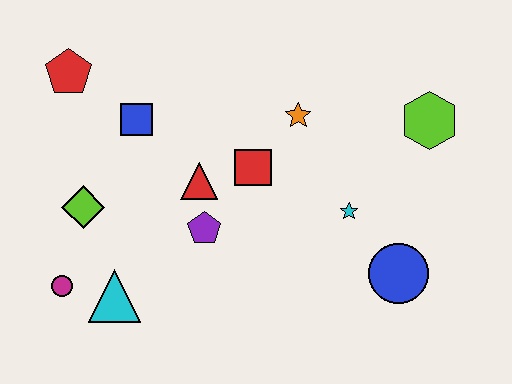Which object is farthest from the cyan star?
The red pentagon is farthest from the cyan star.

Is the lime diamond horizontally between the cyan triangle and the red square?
No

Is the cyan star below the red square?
Yes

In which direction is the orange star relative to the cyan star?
The orange star is above the cyan star.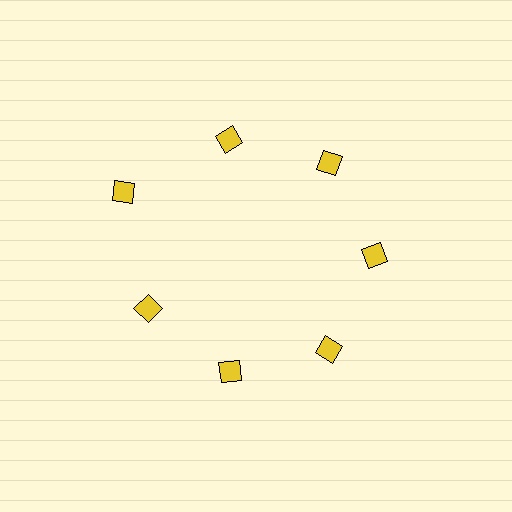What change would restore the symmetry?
The symmetry would be restored by moving it inward, back onto the ring so that all 7 diamonds sit at equal angles and equal distance from the center.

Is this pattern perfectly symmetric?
No. The 7 yellow diamonds are arranged in a ring, but one element near the 10 o'clock position is pushed outward from the center, breaking the 7-fold rotational symmetry.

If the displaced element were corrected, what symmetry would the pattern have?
It would have 7-fold rotational symmetry — the pattern would map onto itself every 51 degrees.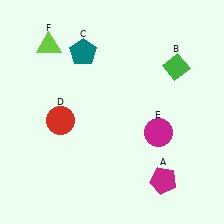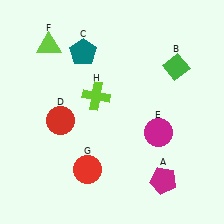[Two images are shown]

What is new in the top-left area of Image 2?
A lime cross (H) was added in the top-left area of Image 2.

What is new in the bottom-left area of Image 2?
A red circle (G) was added in the bottom-left area of Image 2.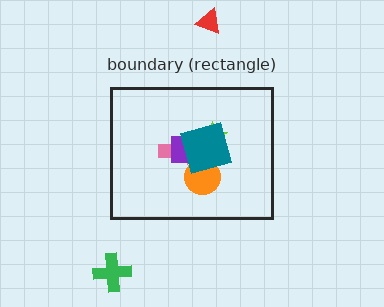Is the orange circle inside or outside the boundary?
Inside.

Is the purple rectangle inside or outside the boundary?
Inside.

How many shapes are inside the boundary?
5 inside, 2 outside.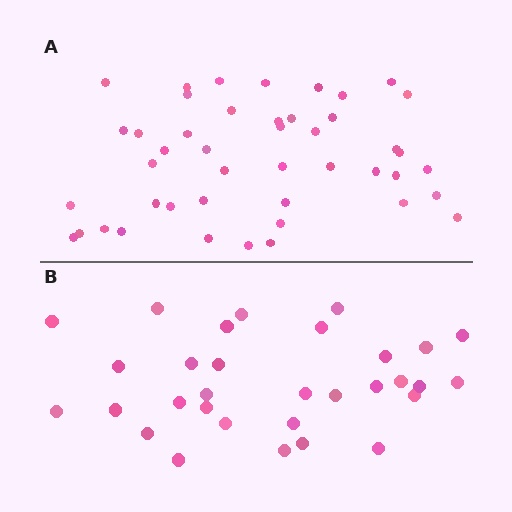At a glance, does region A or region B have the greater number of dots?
Region A (the top region) has more dots.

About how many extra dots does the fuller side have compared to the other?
Region A has approximately 15 more dots than region B.